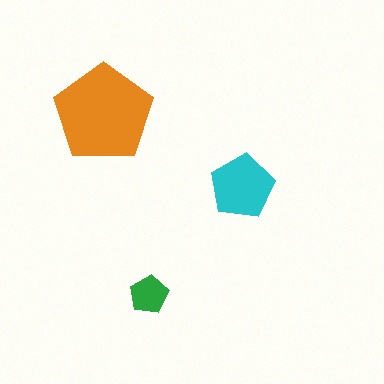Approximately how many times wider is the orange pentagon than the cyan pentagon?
About 1.5 times wider.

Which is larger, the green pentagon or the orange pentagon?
The orange one.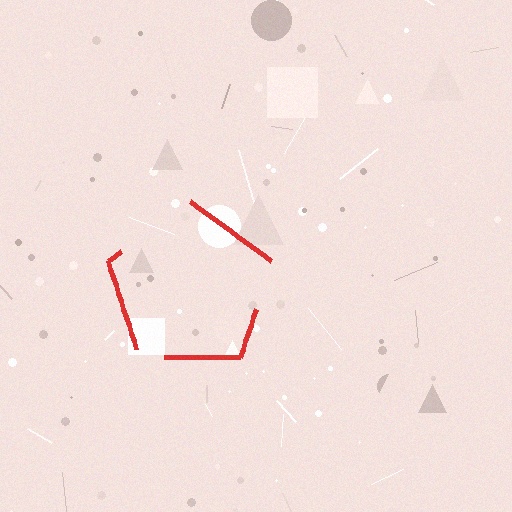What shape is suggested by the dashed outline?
The dashed outline suggests a pentagon.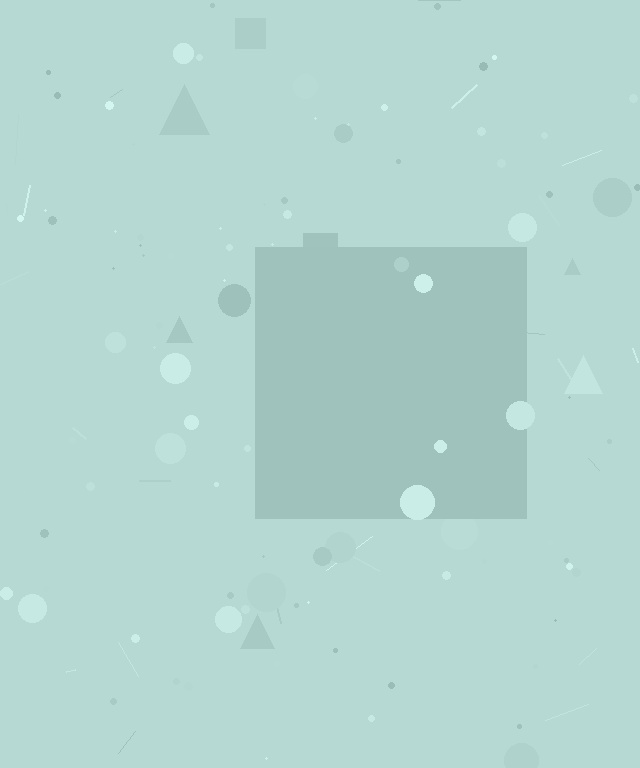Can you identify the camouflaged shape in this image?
The camouflaged shape is a square.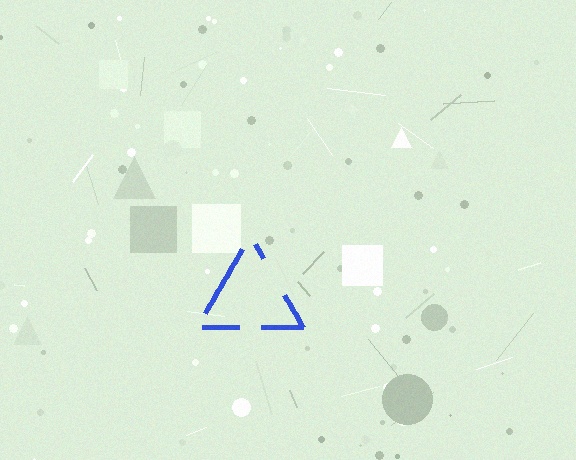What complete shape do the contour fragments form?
The contour fragments form a triangle.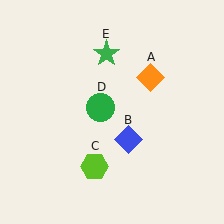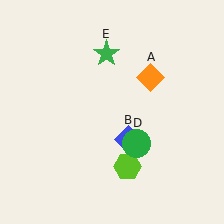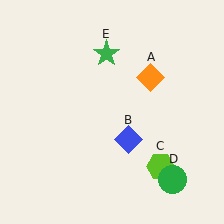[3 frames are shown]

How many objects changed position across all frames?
2 objects changed position: lime hexagon (object C), green circle (object D).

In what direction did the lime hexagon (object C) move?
The lime hexagon (object C) moved right.